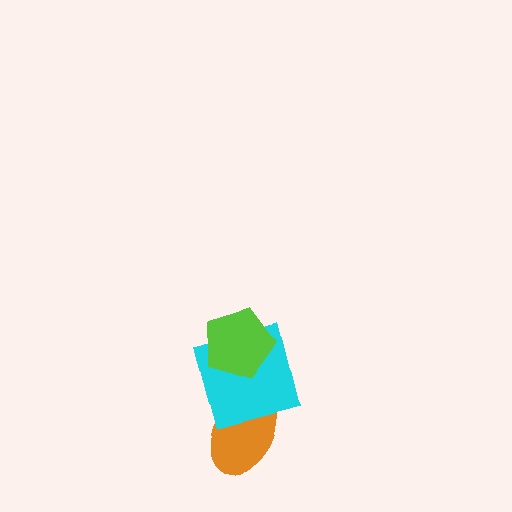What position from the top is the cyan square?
The cyan square is 2nd from the top.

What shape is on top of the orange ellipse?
The cyan square is on top of the orange ellipse.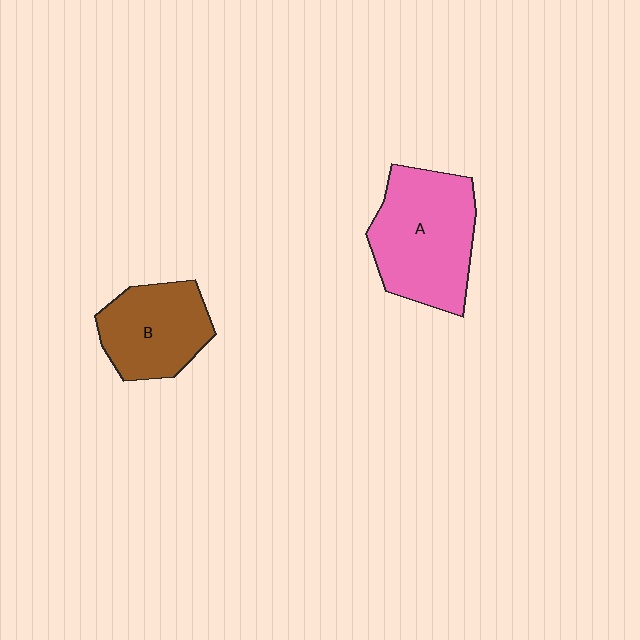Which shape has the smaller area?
Shape B (brown).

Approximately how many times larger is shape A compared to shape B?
Approximately 1.4 times.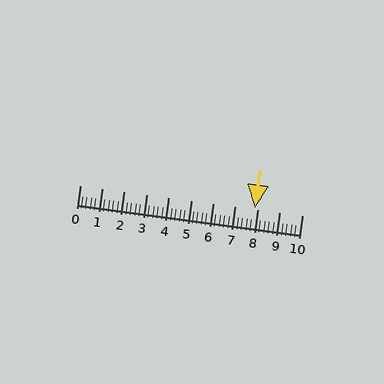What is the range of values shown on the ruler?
The ruler shows values from 0 to 10.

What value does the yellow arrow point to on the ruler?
The yellow arrow points to approximately 7.9.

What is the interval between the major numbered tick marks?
The major tick marks are spaced 1 units apart.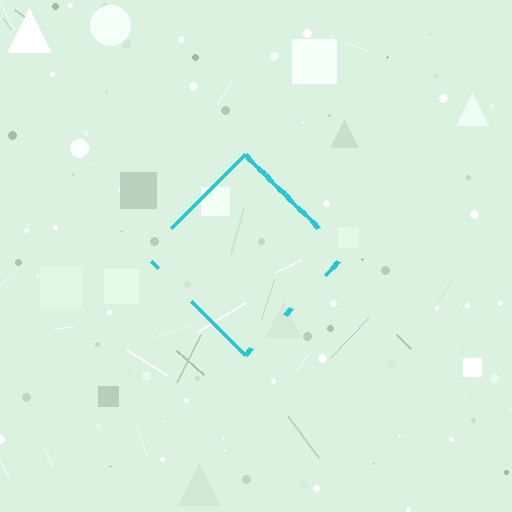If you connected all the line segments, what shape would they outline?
They would outline a diamond.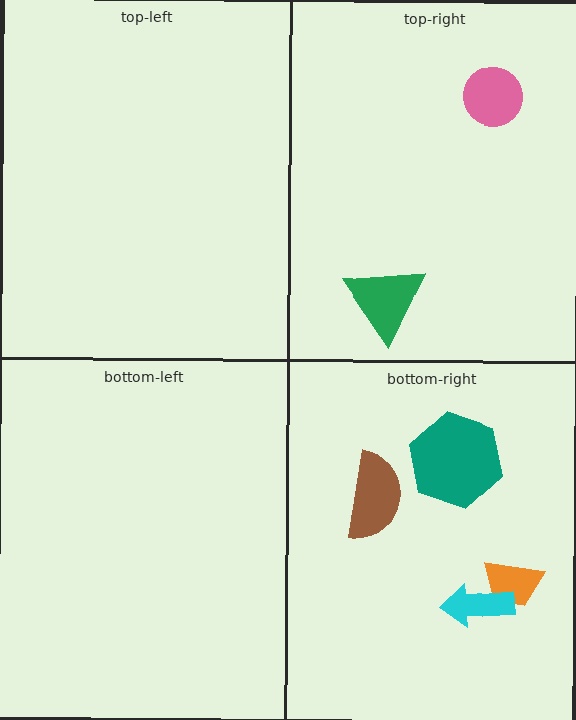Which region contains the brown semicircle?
The bottom-right region.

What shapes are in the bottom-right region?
The orange trapezoid, the brown semicircle, the cyan arrow, the teal hexagon.